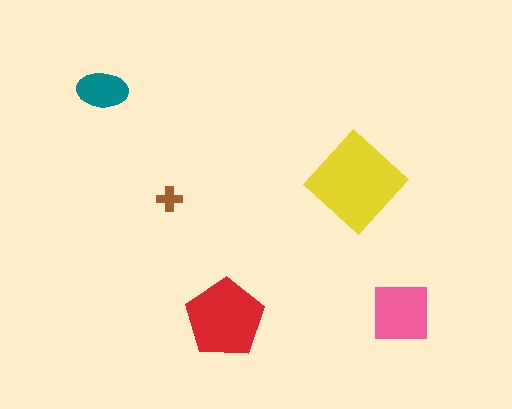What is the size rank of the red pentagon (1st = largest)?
2nd.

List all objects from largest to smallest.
The yellow diamond, the red pentagon, the pink square, the teal ellipse, the brown cross.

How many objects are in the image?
There are 5 objects in the image.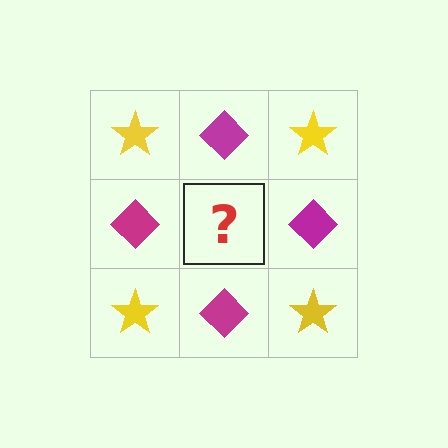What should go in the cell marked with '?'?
The missing cell should contain a yellow star.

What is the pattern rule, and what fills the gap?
The rule is that it alternates yellow star and magenta diamond in a checkerboard pattern. The gap should be filled with a yellow star.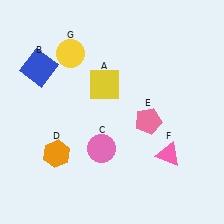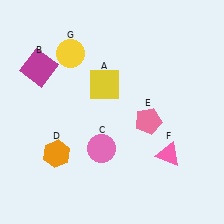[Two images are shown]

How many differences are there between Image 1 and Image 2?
There is 1 difference between the two images.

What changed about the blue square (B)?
In Image 1, B is blue. In Image 2, it changed to magenta.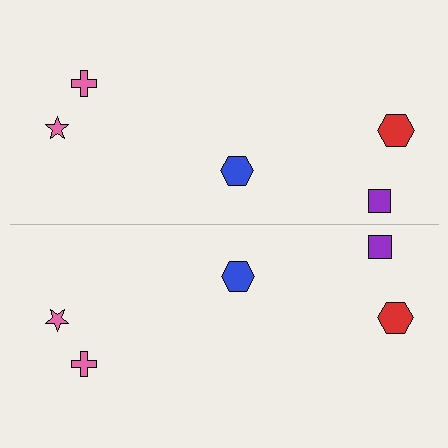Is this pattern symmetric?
Yes, this pattern has bilateral (reflection) symmetry.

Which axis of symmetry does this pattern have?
The pattern has a horizontal axis of symmetry running through the center of the image.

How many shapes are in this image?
There are 10 shapes in this image.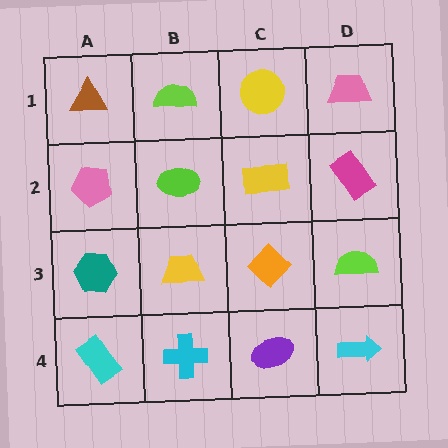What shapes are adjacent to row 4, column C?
An orange diamond (row 3, column C), a cyan cross (row 4, column B), a cyan arrow (row 4, column D).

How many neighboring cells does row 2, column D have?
3.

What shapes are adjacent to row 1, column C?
A yellow rectangle (row 2, column C), a lime semicircle (row 1, column B), a pink trapezoid (row 1, column D).